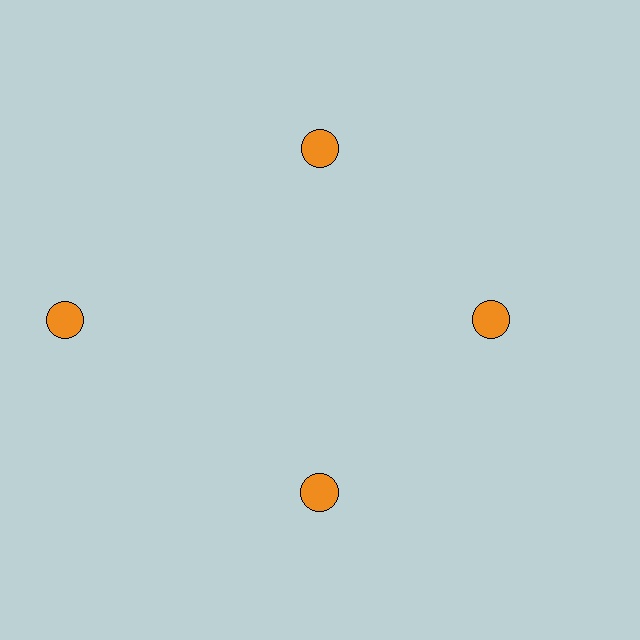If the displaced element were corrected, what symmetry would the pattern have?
It would have 4-fold rotational symmetry — the pattern would map onto itself every 90 degrees.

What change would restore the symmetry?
The symmetry would be restored by moving it inward, back onto the ring so that all 4 circles sit at equal angles and equal distance from the center.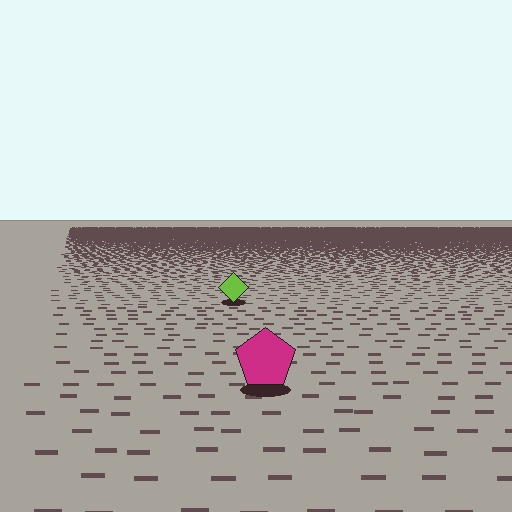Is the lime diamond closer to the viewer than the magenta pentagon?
No. The magenta pentagon is closer — you can tell from the texture gradient: the ground texture is coarser near it.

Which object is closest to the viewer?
The magenta pentagon is closest. The texture marks near it are larger and more spread out.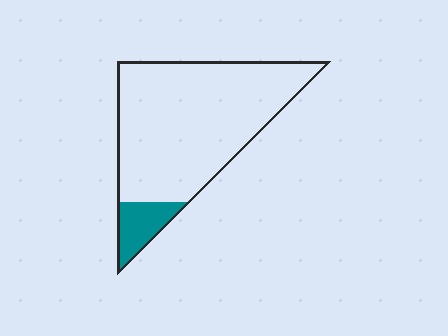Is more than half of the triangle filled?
No.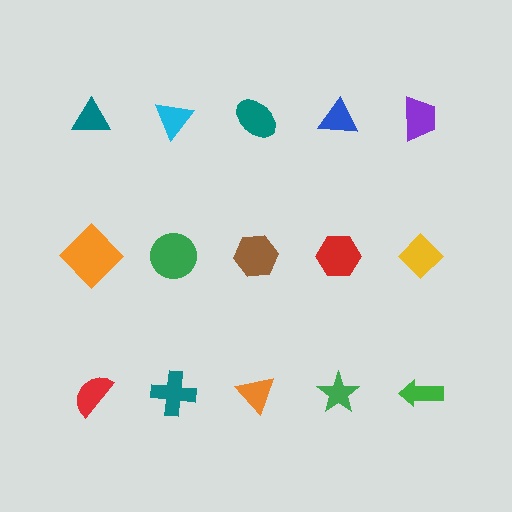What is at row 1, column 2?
A cyan triangle.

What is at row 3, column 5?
A green arrow.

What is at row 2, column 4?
A red hexagon.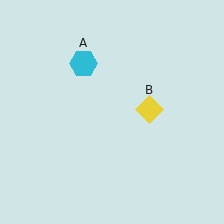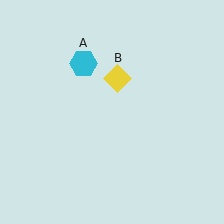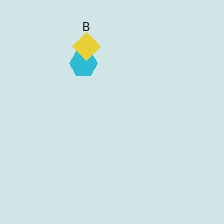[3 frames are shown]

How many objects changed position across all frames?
1 object changed position: yellow diamond (object B).